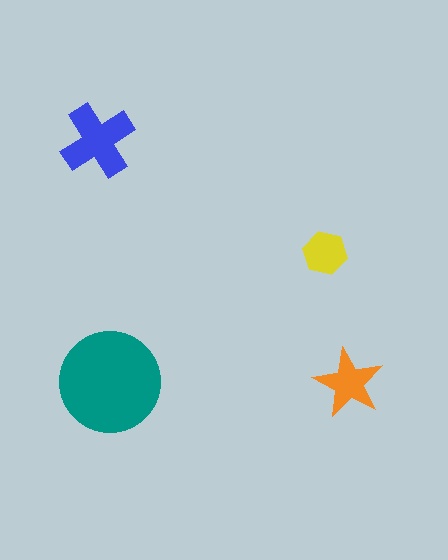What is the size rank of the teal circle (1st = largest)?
1st.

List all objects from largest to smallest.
The teal circle, the blue cross, the orange star, the yellow hexagon.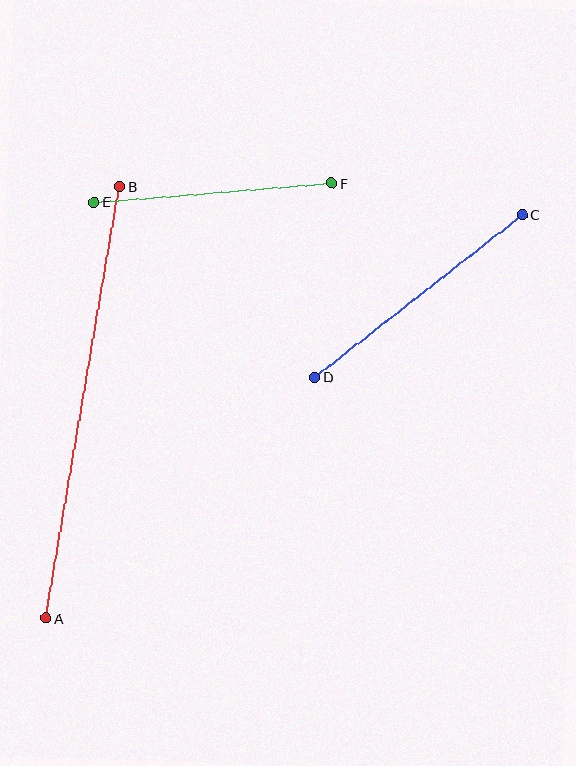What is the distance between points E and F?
The distance is approximately 239 pixels.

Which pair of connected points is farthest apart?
Points A and B are farthest apart.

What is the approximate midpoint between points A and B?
The midpoint is at approximately (83, 402) pixels.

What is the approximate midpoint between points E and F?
The midpoint is at approximately (213, 193) pixels.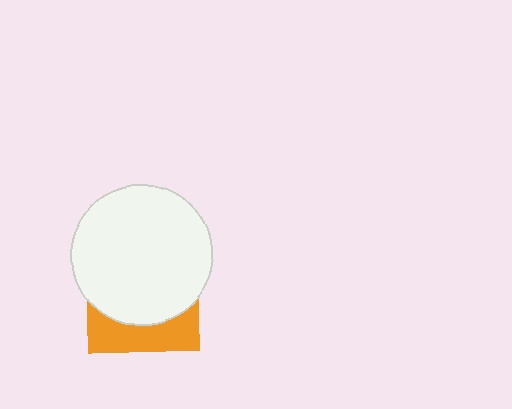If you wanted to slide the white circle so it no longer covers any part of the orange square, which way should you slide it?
Slide it up — that is the most direct way to separate the two shapes.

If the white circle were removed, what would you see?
You would see the complete orange square.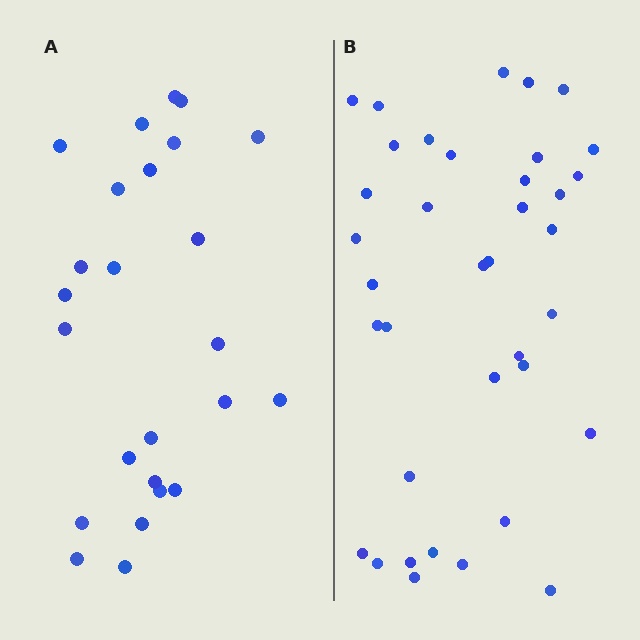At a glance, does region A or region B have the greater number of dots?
Region B (the right region) has more dots.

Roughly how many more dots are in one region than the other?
Region B has roughly 12 or so more dots than region A.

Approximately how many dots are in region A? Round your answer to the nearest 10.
About 20 dots. (The exact count is 25, which rounds to 20.)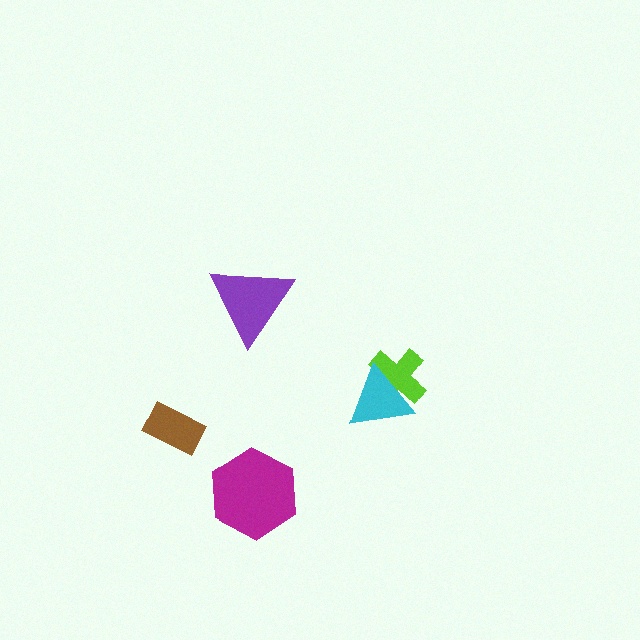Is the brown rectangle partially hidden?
No, no other shape covers it.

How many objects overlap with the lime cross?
1 object overlaps with the lime cross.